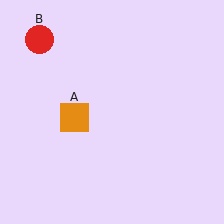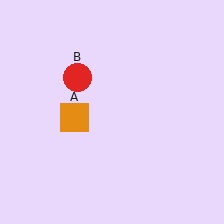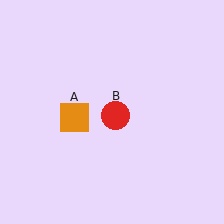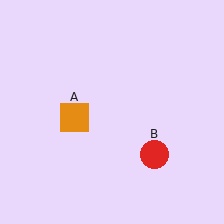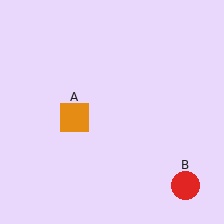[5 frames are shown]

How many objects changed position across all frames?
1 object changed position: red circle (object B).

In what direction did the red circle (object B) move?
The red circle (object B) moved down and to the right.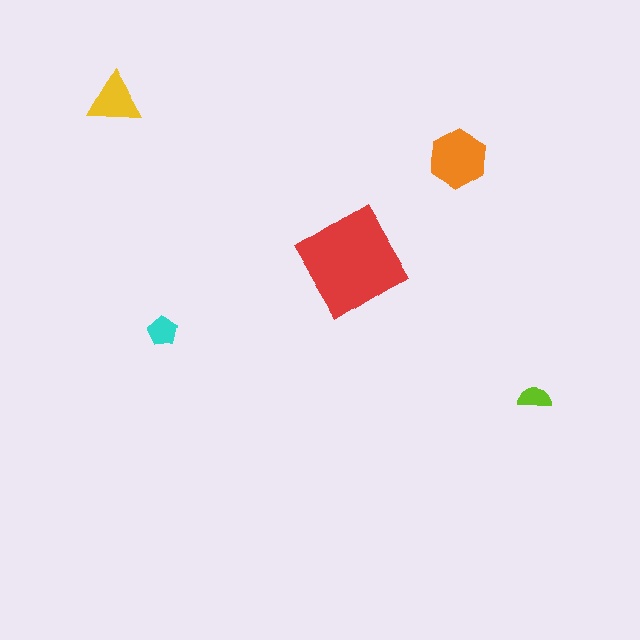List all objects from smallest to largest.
The lime semicircle, the cyan pentagon, the yellow triangle, the orange hexagon, the red diamond.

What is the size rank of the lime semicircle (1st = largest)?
5th.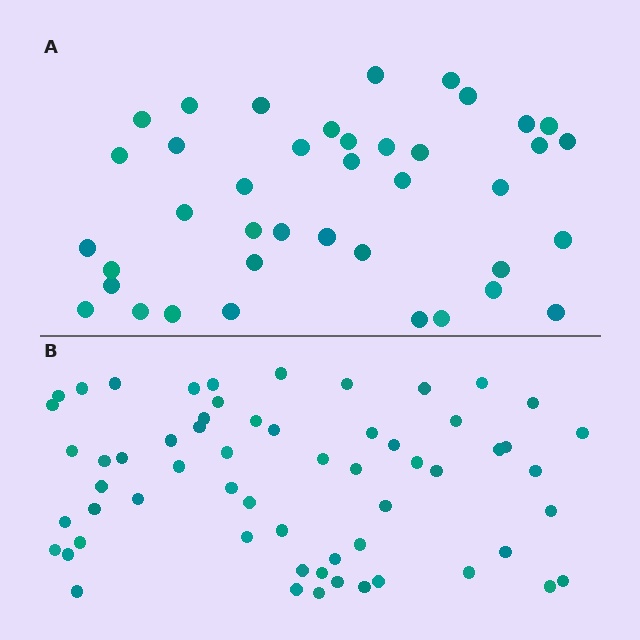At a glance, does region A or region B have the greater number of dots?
Region B (the bottom region) has more dots.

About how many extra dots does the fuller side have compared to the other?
Region B has approximately 20 more dots than region A.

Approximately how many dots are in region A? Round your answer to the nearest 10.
About 40 dots.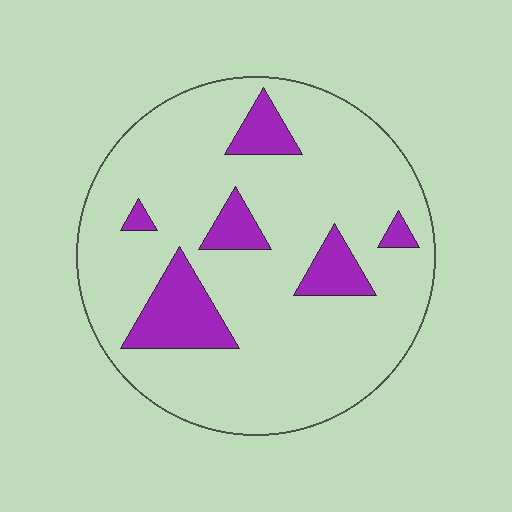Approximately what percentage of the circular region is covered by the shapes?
Approximately 15%.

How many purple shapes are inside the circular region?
6.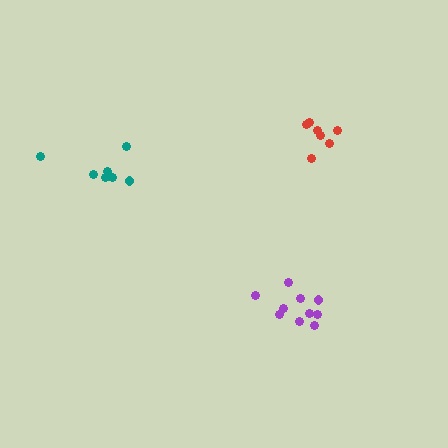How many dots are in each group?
Group 1: 7 dots, Group 2: 7 dots, Group 3: 10 dots (24 total).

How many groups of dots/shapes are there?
There are 3 groups.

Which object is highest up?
The red cluster is topmost.